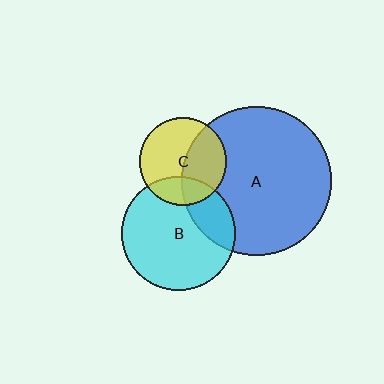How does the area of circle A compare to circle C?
Approximately 2.9 times.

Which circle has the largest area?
Circle A (blue).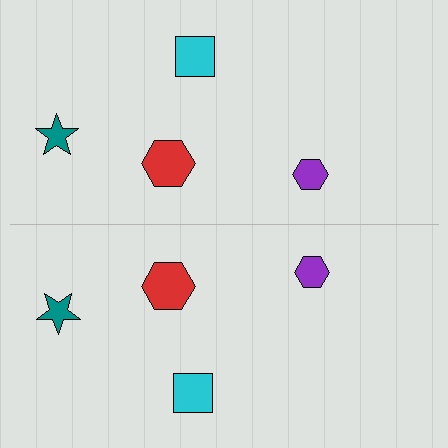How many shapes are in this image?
There are 8 shapes in this image.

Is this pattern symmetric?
Yes, this pattern has bilateral (reflection) symmetry.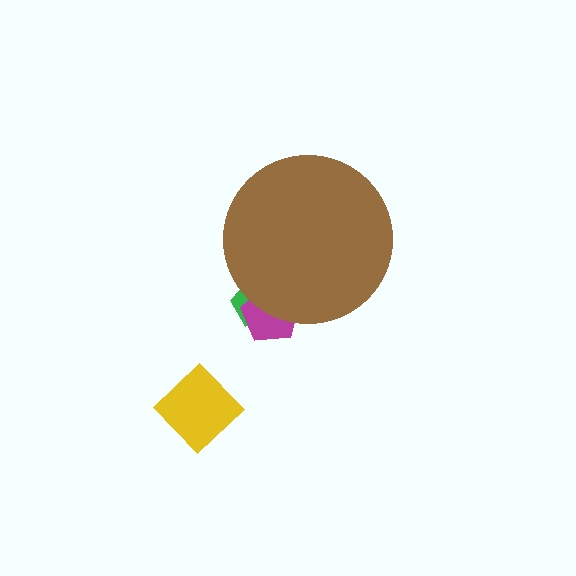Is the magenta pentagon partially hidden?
Yes, the magenta pentagon is partially hidden behind the brown circle.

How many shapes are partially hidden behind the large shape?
2 shapes are partially hidden.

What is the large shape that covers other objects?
A brown circle.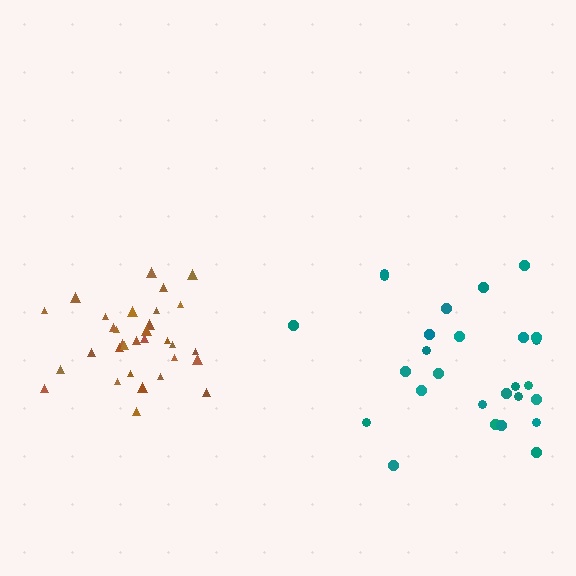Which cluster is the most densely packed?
Brown.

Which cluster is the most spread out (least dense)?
Teal.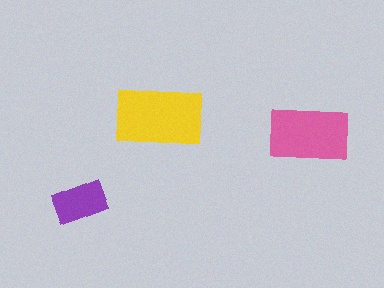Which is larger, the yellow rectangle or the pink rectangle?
The yellow one.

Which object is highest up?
The yellow rectangle is topmost.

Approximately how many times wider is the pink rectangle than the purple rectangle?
About 1.5 times wider.